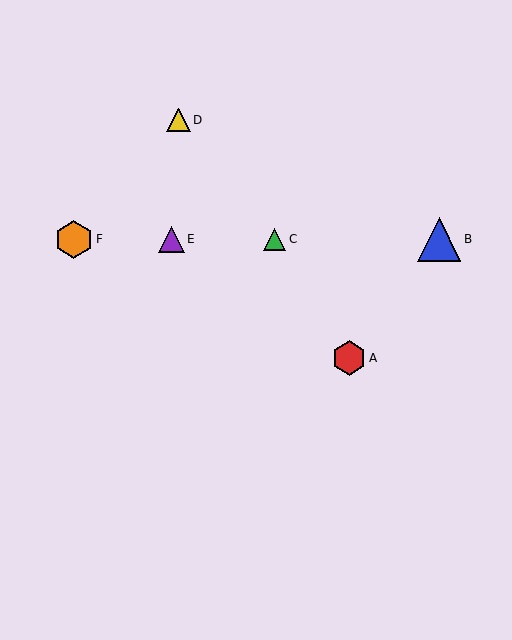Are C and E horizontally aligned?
Yes, both are at y≈239.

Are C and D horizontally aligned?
No, C is at y≈239 and D is at y≈120.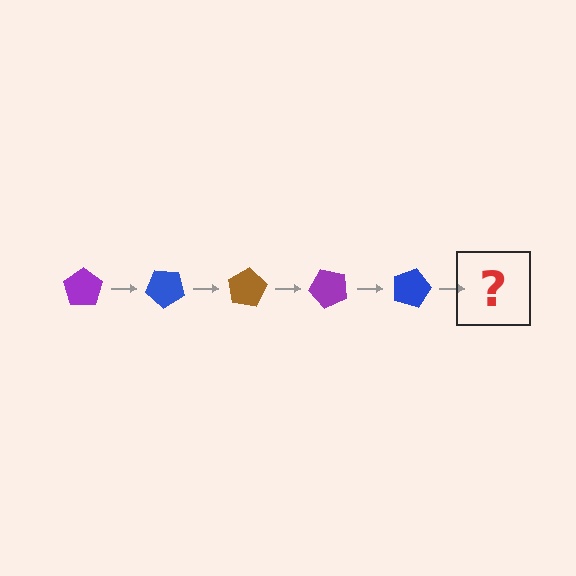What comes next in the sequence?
The next element should be a brown pentagon, rotated 200 degrees from the start.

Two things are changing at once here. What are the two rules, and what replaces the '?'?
The two rules are that it rotates 40 degrees each step and the color cycles through purple, blue, and brown. The '?' should be a brown pentagon, rotated 200 degrees from the start.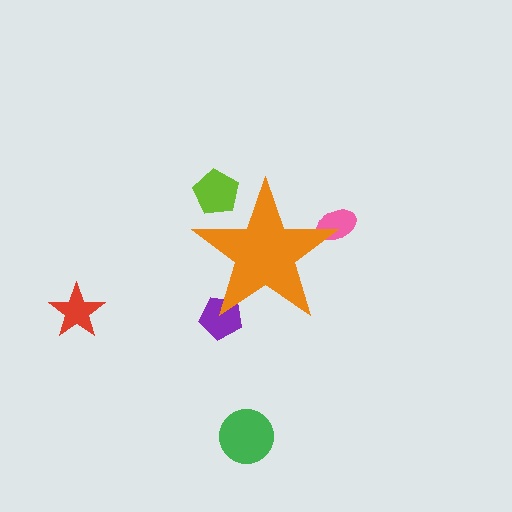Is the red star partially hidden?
No, the red star is fully visible.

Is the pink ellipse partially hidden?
Yes, the pink ellipse is partially hidden behind the orange star.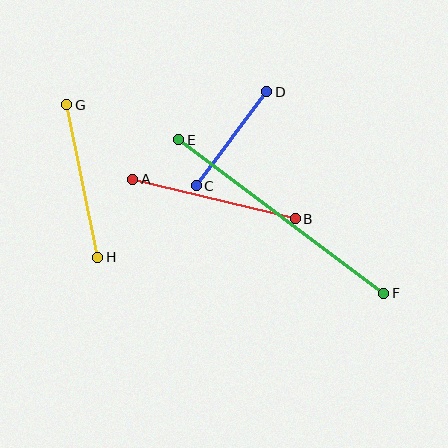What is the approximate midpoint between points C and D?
The midpoint is at approximately (232, 139) pixels.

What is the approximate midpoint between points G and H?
The midpoint is at approximately (82, 181) pixels.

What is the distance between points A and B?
The distance is approximately 167 pixels.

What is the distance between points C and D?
The distance is approximately 118 pixels.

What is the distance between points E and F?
The distance is approximately 256 pixels.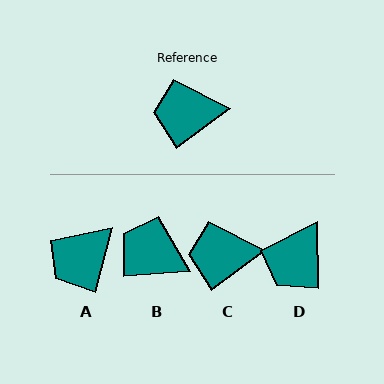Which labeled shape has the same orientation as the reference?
C.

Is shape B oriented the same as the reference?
No, it is off by about 33 degrees.